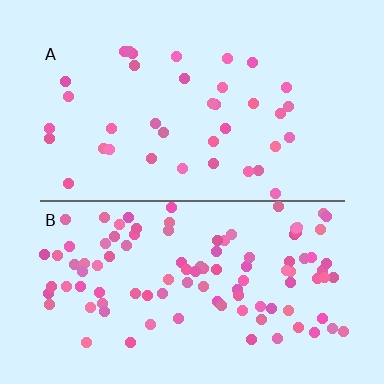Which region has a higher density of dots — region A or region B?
B (the bottom).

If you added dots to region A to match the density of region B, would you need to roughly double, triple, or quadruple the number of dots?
Approximately triple.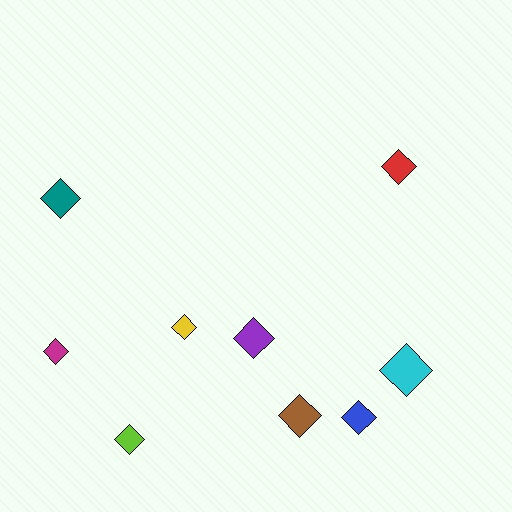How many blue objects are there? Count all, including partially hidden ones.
There is 1 blue object.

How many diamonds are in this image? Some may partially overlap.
There are 9 diamonds.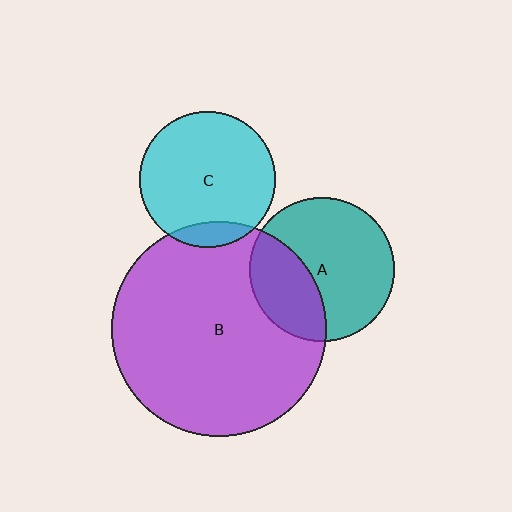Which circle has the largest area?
Circle B (purple).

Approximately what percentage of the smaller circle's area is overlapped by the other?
Approximately 10%.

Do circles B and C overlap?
Yes.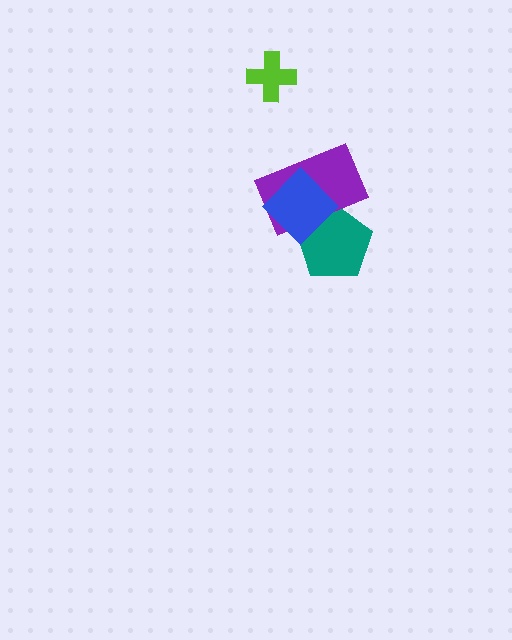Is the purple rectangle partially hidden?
Yes, it is partially covered by another shape.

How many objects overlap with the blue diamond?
2 objects overlap with the blue diamond.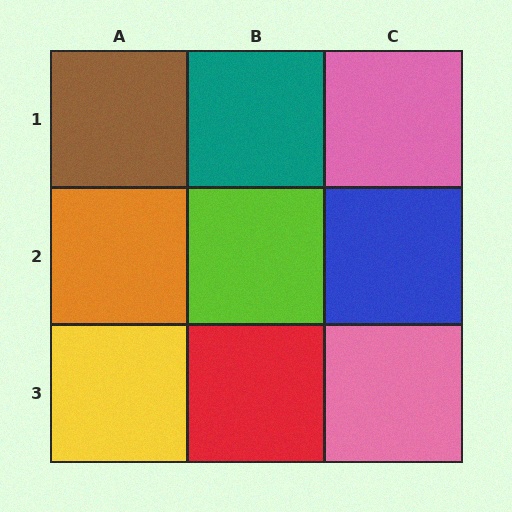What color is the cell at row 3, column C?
Pink.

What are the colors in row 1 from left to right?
Brown, teal, pink.